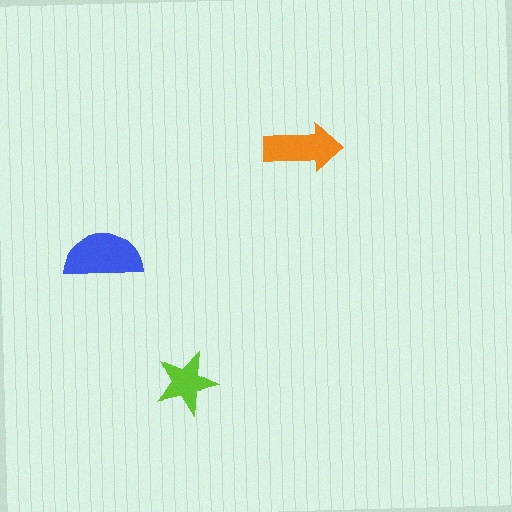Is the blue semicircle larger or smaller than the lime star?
Larger.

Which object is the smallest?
The lime star.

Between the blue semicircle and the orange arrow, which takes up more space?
The blue semicircle.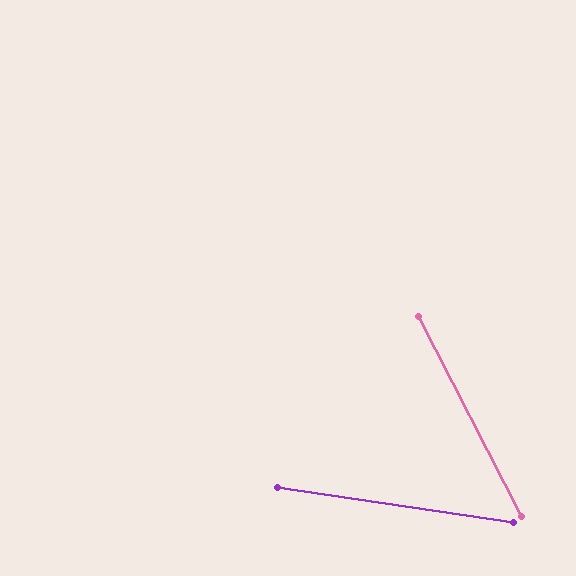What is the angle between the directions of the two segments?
Approximately 54 degrees.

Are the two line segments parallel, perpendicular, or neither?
Neither parallel nor perpendicular — they differ by about 54°.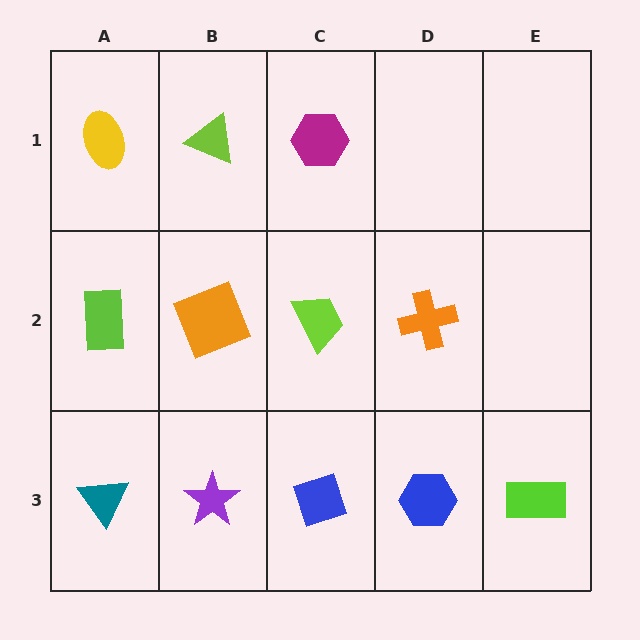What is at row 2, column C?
A lime trapezoid.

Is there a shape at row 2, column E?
No, that cell is empty.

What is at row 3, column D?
A blue hexagon.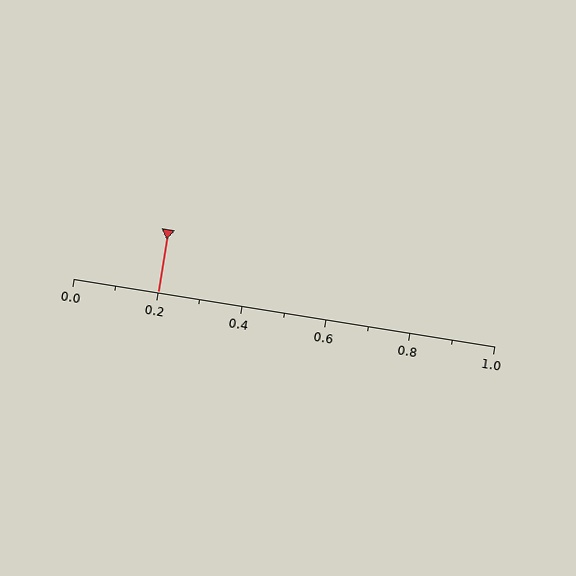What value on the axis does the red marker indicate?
The marker indicates approximately 0.2.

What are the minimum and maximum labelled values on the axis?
The axis runs from 0.0 to 1.0.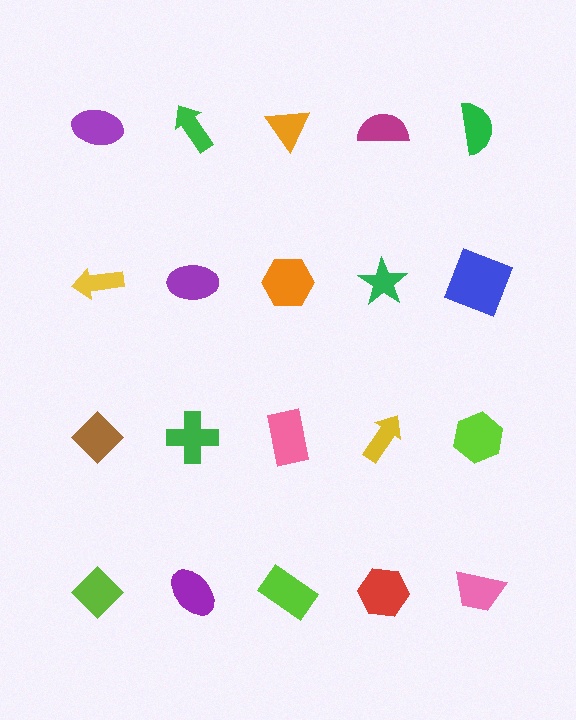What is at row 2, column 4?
A green star.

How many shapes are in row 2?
5 shapes.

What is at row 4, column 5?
A pink trapezoid.